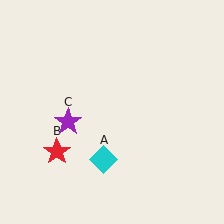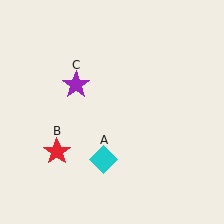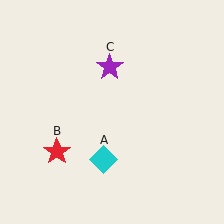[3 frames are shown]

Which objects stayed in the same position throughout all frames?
Cyan diamond (object A) and red star (object B) remained stationary.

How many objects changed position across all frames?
1 object changed position: purple star (object C).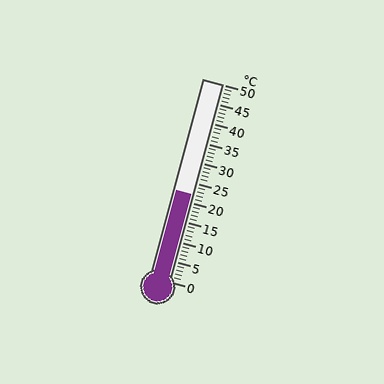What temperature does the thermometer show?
The thermometer shows approximately 22°C.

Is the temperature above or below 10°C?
The temperature is above 10°C.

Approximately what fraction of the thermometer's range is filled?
The thermometer is filled to approximately 45% of its range.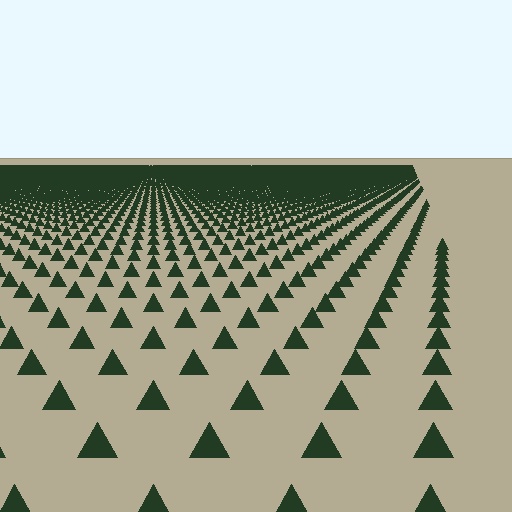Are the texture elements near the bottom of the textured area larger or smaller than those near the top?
Larger. Near the bottom, elements are closer to the viewer and appear at a bigger on-screen size.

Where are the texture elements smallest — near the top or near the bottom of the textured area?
Near the top.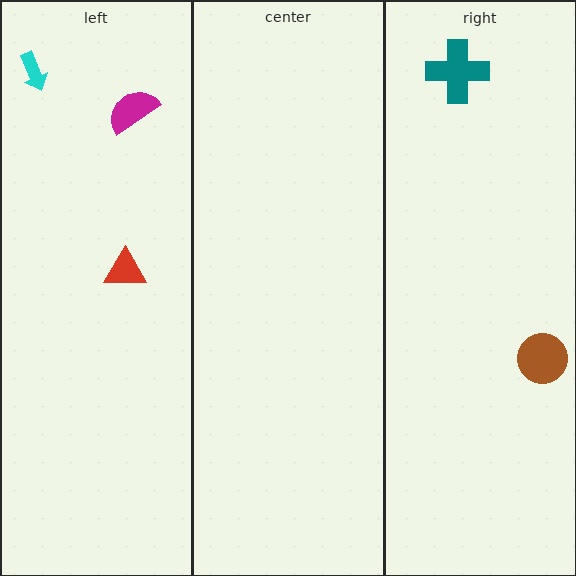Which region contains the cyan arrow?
The left region.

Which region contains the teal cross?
The right region.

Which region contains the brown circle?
The right region.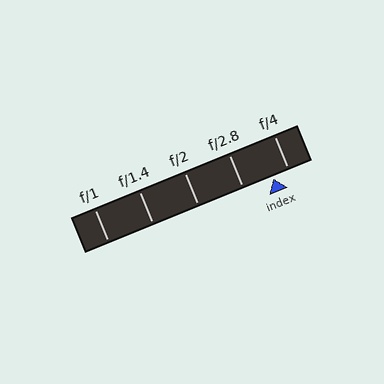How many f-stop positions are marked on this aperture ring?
There are 5 f-stop positions marked.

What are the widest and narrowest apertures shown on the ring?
The widest aperture shown is f/1 and the narrowest is f/4.